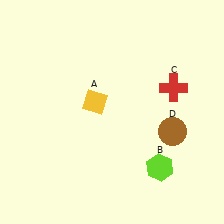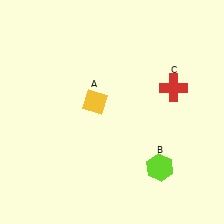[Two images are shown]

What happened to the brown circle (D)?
The brown circle (D) was removed in Image 2. It was in the bottom-right area of Image 1.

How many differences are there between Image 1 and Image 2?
There is 1 difference between the two images.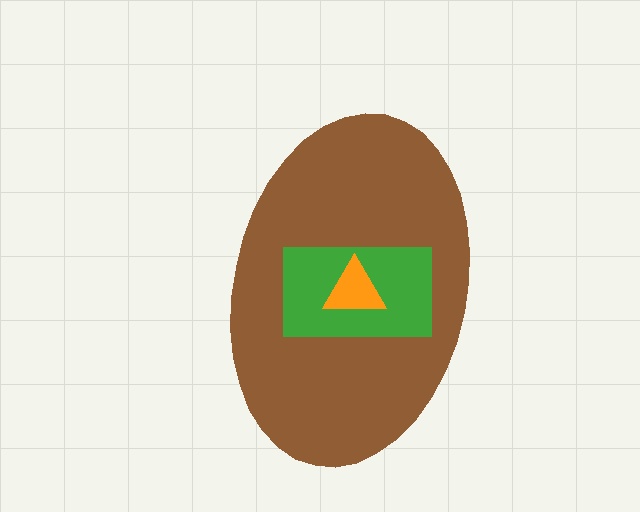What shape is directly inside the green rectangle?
The orange triangle.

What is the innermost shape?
The orange triangle.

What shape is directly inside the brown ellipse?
The green rectangle.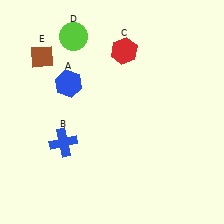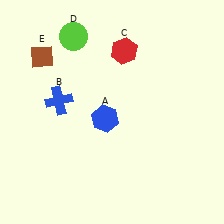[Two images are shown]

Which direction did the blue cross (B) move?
The blue cross (B) moved up.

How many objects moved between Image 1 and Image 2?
2 objects moved between the two images.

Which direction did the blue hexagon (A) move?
The blue hexagon (A) moved right.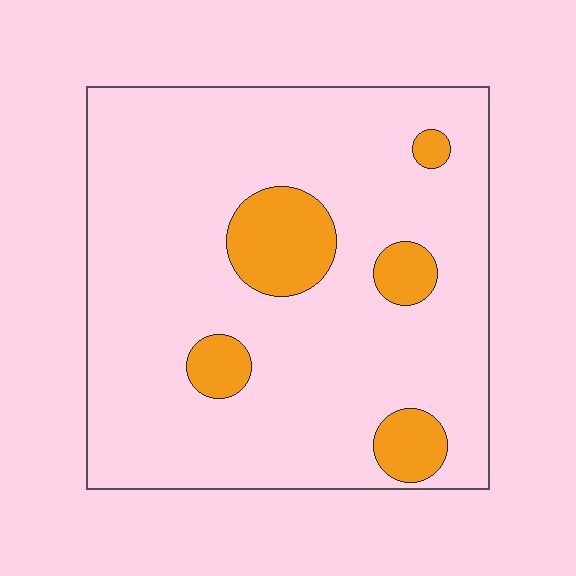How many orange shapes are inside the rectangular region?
5.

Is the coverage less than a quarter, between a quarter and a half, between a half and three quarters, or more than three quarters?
Less than a quarter.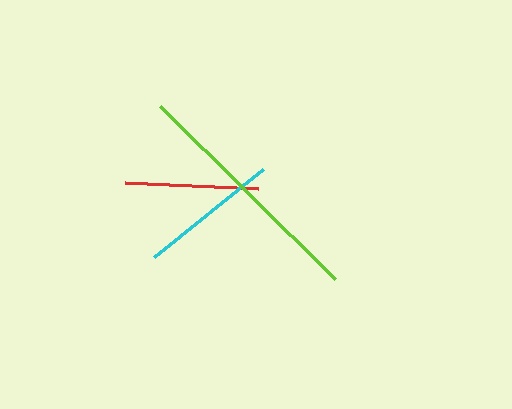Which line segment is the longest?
The lime line is the longest at approximately 246 pixels.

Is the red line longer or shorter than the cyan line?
The cyan line is longer than the red line.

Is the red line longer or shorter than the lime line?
The lime line is longer than the red line.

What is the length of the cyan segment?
The cyan segment is approximately 140 pixels long.